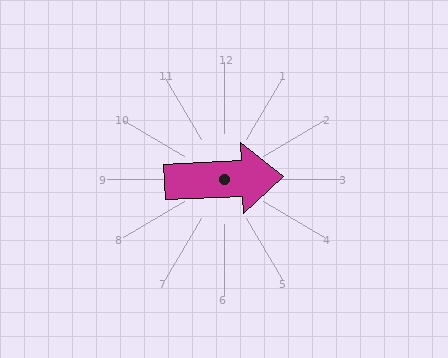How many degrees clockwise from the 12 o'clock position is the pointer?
Approximately 87 degrees.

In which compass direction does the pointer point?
East.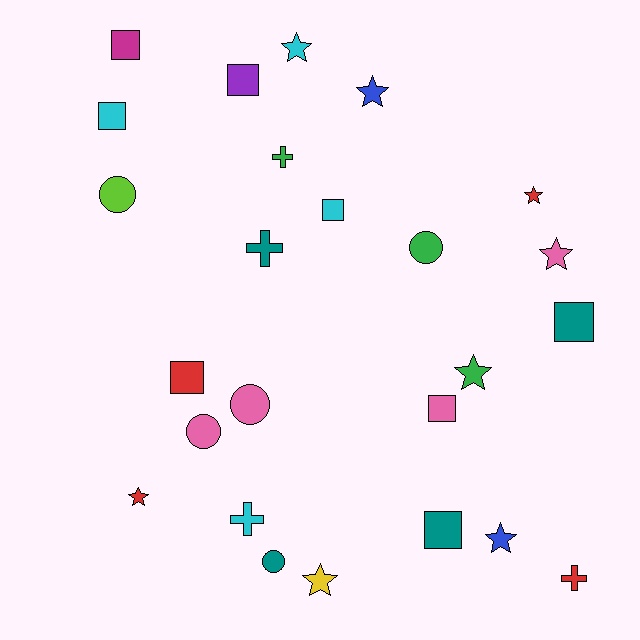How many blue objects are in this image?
There are 2 blue objects.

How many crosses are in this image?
There are 4 crosses.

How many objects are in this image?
There are 25 objects.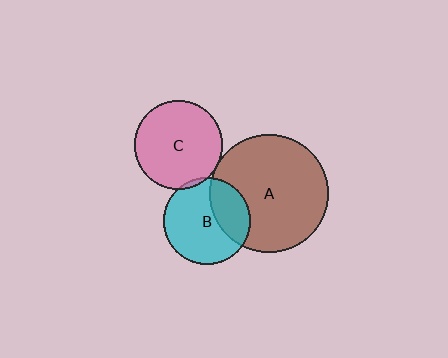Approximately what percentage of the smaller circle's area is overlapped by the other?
Approximately 5%.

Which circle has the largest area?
Circle A (brown).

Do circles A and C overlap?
Yes.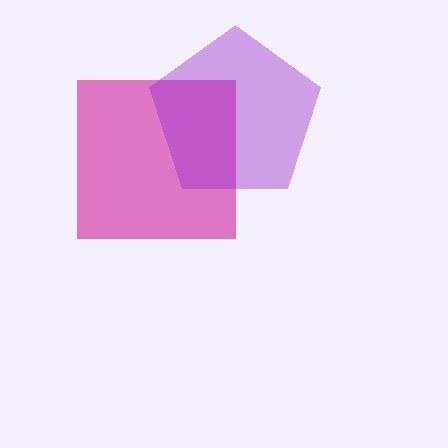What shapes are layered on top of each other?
The layered shapes are: a magenta square, a purple pentagon.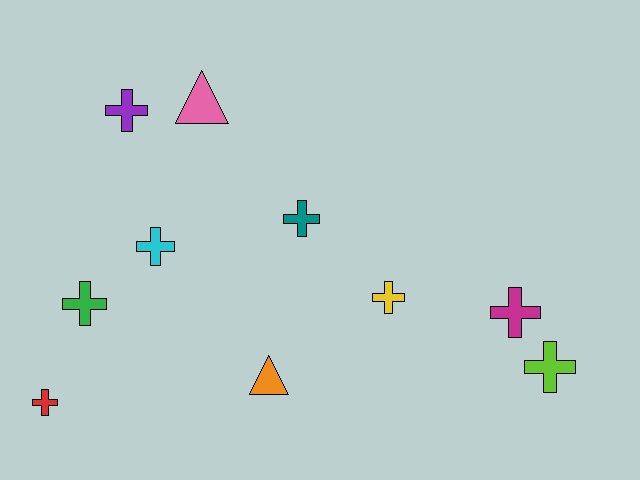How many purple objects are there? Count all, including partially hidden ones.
There is 1 purple object.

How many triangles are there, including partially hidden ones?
There are 2 triangles.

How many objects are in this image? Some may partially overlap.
There are 10 objects.